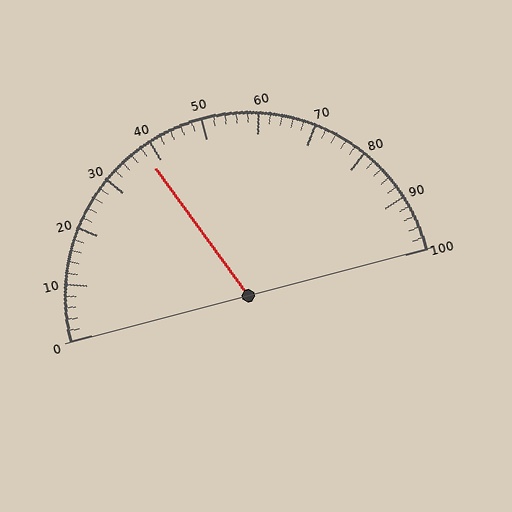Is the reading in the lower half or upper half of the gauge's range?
The reading is in the lower half of the range (0 to 100).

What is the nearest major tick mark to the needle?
The nearest major tick mark is 40.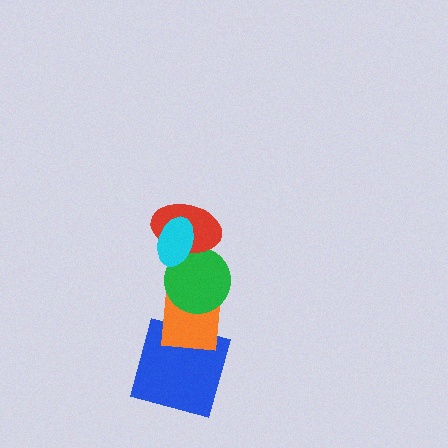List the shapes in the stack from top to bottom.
From top to bottom: the cyan ellipse, the red ellipse, the green circle, the orange square, the blue square.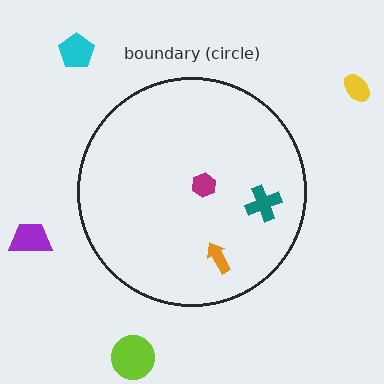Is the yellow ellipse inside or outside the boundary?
Outside.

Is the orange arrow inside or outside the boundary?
Inside.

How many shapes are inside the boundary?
3 inside, 4 outside.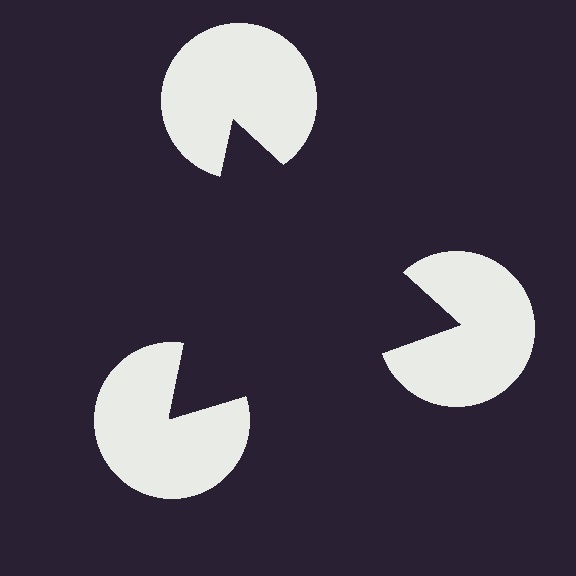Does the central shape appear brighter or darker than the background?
It typically appears slightly darker than the background, even though no actual brightness change is drawn.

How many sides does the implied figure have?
3 sides.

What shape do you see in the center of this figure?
An illusory triangle — its edges are inferred from the aligned wedge cuts in the pac-man discs, not physically drawn.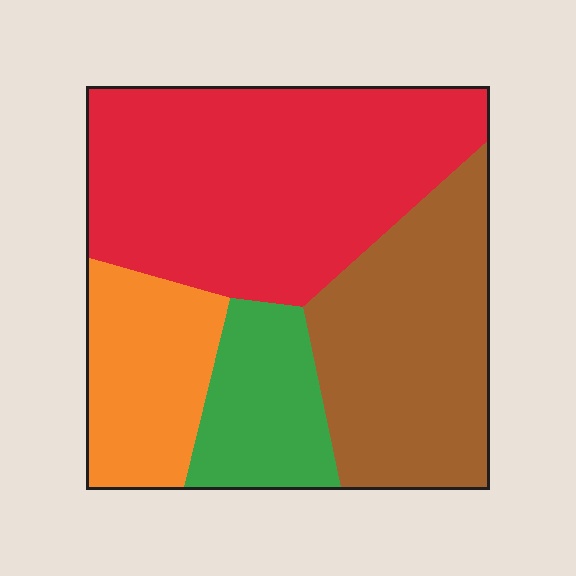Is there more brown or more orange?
Brown.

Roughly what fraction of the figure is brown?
Brown takes up between a sixth and a third of the figure.